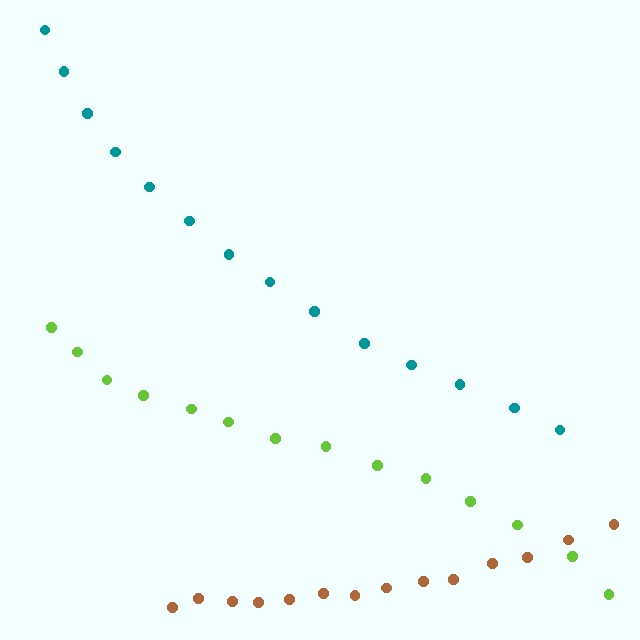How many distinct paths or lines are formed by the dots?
There are 3 distinct paths.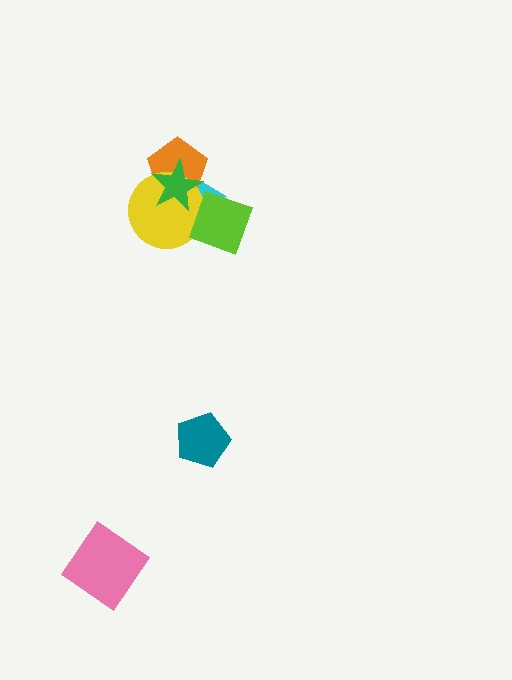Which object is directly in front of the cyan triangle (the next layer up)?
The orange pentagon is directly in front of the cyan triangle.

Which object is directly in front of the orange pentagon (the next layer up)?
The yellow circle is directly in front of the orange pentagon.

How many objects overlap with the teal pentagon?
0 objects overlap with the teal pentagon.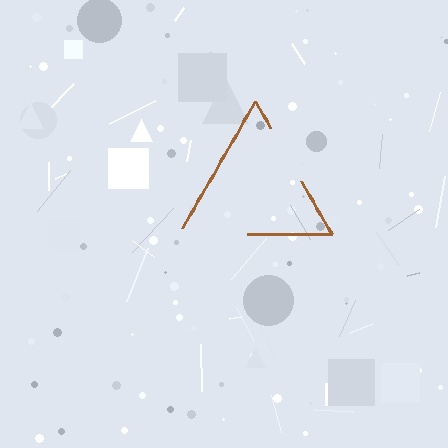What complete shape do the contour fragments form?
The contour fragments form a triangle.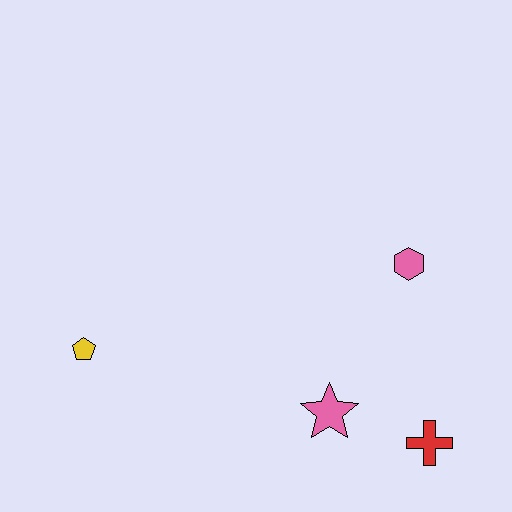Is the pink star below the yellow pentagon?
Yes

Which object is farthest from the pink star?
The yellow pentagon is farthest from the pink star.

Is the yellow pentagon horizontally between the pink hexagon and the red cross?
No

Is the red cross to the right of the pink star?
Yes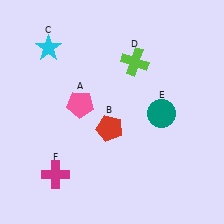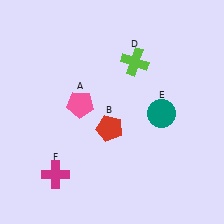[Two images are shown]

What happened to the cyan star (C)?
The cyan star (C) was removed in Image 2. It was in the top-left area of Image 1.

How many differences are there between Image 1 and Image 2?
There is 1 difference between the two images.